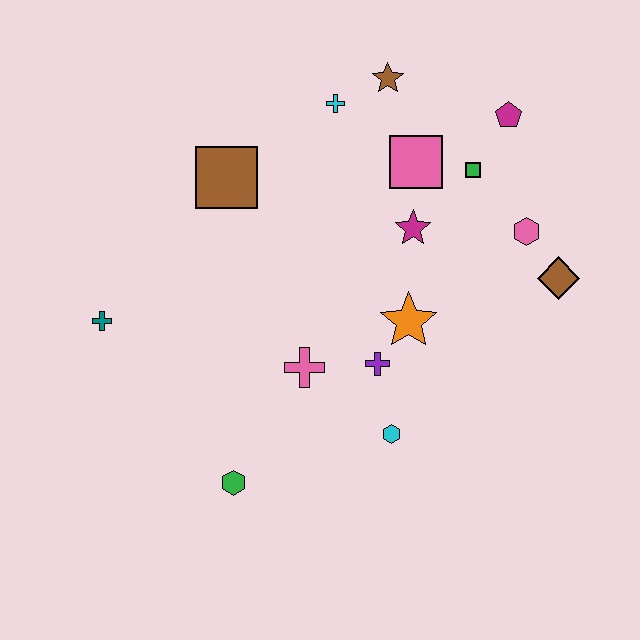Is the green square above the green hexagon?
Yes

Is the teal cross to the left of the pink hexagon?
Yes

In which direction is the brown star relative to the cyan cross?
The brown star is to the right of the cyan cross.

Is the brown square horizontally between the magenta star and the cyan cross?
No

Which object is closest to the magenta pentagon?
The green square is closest to the magenta pentagon.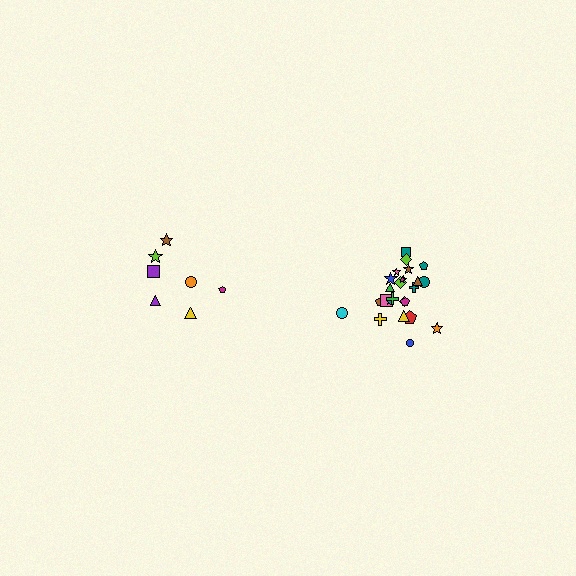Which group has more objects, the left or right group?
The right group.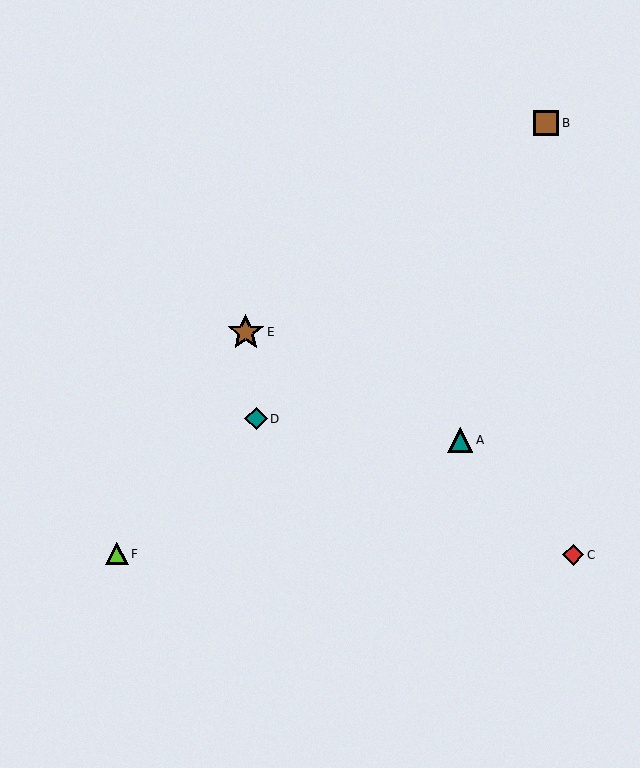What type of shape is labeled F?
Shape F is a lime triangle.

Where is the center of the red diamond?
The center of the red diamond is at (573, 555).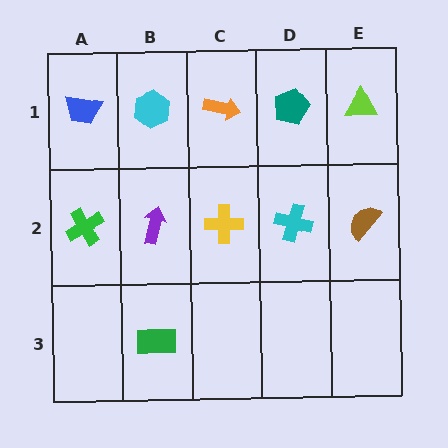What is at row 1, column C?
An orange arrow.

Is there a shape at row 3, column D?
No, that cell is empty.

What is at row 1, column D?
A teal pentagon.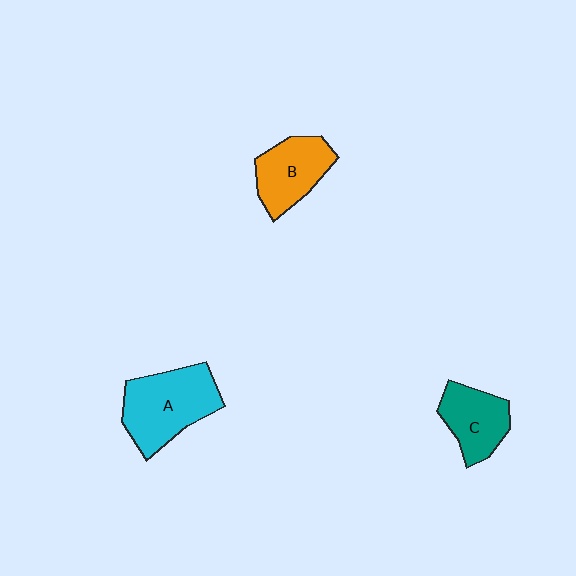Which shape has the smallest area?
Shape C (teal).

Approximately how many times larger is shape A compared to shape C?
Approximately 1.5 times.